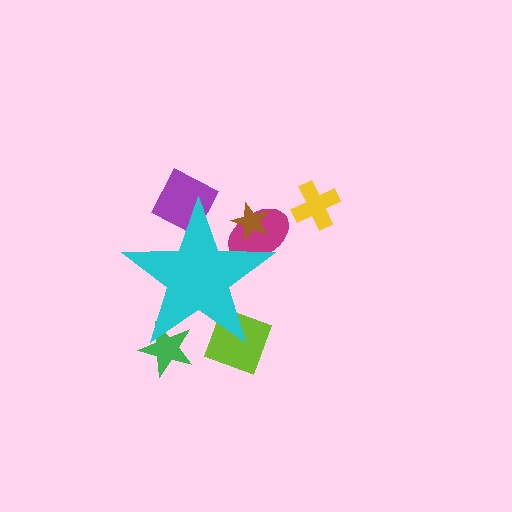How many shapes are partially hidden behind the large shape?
5 shapes are partially hidden.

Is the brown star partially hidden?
Yes, the brown star is partially hidden behind the cyan star.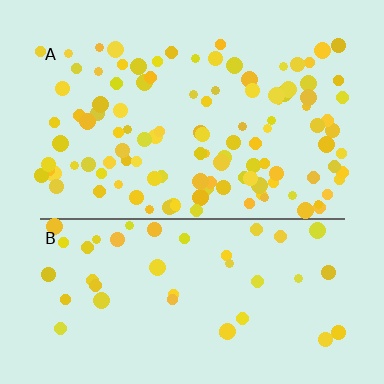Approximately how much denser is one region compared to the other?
Approximately 2.6× — region A over region B.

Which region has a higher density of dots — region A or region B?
A (the top).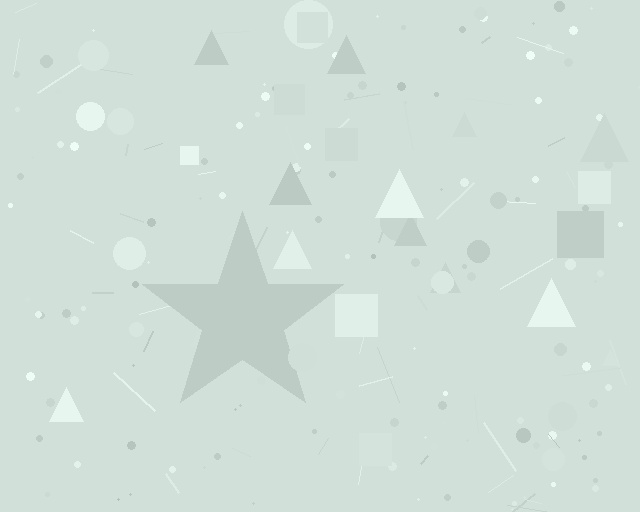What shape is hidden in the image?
A star is hidden in the image.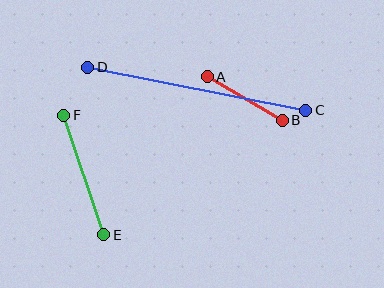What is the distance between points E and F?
The distance is approximately 127 pixels.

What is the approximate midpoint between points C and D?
The midpoint is at approximately (197, 89) pixels.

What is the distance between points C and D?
The distance is approximately 222 pixels.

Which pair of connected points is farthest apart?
Points C and D are farthest apart.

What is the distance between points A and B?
The distance is approximately 87 pixels.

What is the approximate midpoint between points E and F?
The midpoint is at approximately (84, 175) pixels.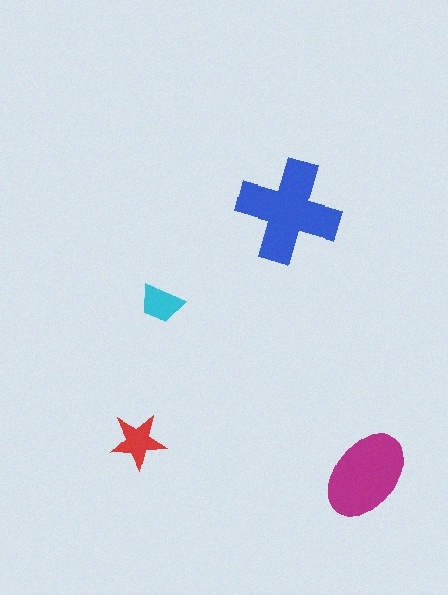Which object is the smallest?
The cyan trapezoid.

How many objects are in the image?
There are 4 objects in the image.